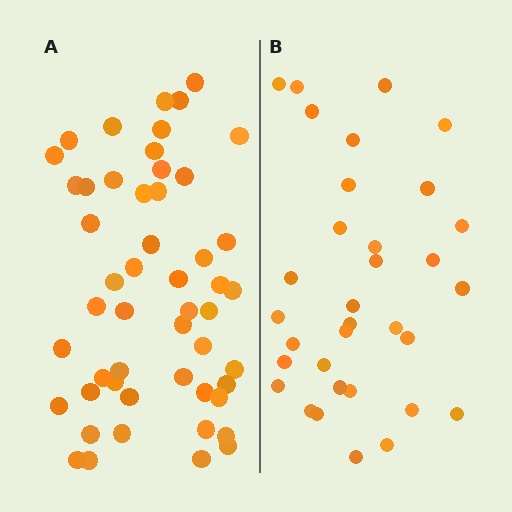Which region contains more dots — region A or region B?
Region A (the left region) has more dots.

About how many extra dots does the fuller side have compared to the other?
Region A has approximately 20 more dots than region B.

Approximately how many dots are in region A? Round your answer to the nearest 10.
About 50 dots. (The exact count is 51, which rounds to 50.)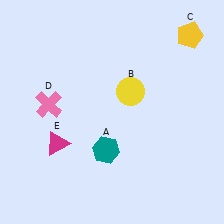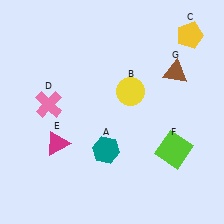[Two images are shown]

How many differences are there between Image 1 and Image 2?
There are 2 differences between the two images.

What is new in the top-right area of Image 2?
A brown triangle (G) was added in the top-right area of Image 2.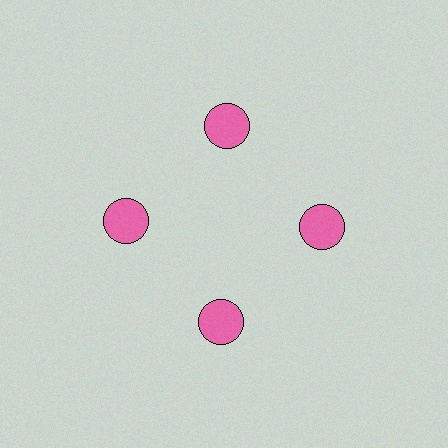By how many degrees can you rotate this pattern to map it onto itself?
The pattern maps onto itself every 90 degrees of rotation.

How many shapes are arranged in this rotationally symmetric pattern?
There are 4 shapes, arranged in 4 groups of 1.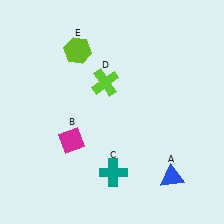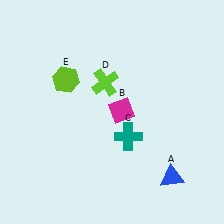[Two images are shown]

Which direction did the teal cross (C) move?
The teal cross (C) moved up.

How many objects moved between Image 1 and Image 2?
3 objects moved between the two images.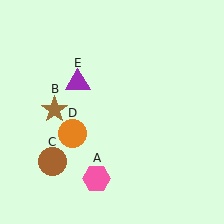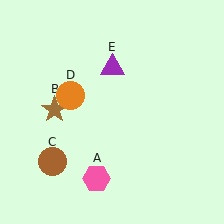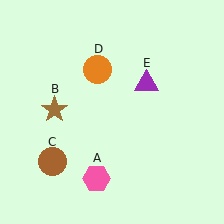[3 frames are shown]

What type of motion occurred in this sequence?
The orange circle (object D), purple triangle (object E) rotated clockwise around the center of the scene.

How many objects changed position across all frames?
2 objects changed position: orange circle (object D), purple triangle (object E).